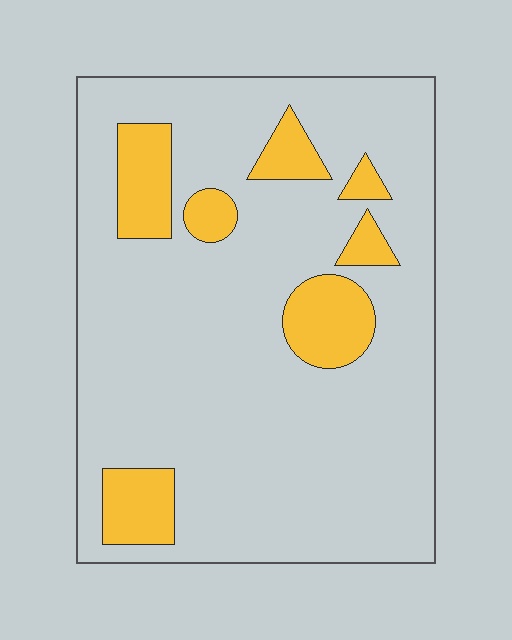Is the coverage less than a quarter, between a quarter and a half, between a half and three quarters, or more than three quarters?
Less than a quarter.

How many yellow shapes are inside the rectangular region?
7.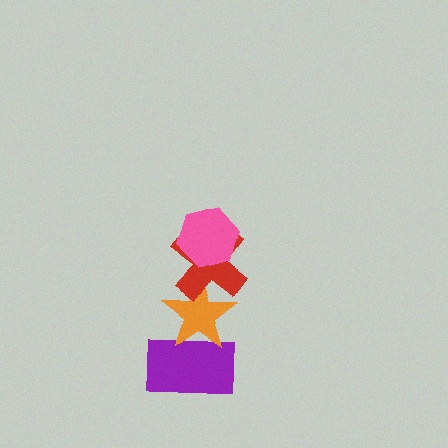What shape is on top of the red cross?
The pink hexagon is on top of the red cross.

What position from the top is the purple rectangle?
The purple rectangle is 4th from the top.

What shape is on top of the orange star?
The red cross is on top of the orange star.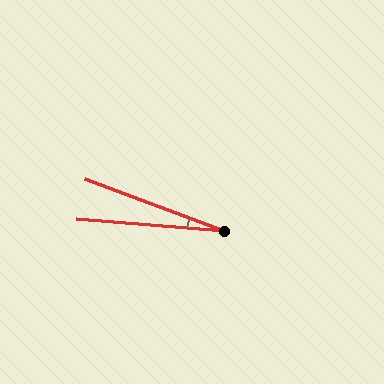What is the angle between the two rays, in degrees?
Approximately 16 degrees.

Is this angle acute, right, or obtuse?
It is acute.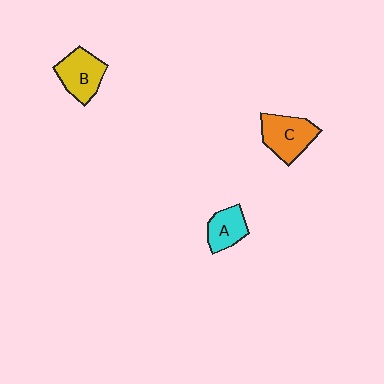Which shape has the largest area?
Shape C (orange).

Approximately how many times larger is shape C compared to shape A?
Approximately 1.5 times.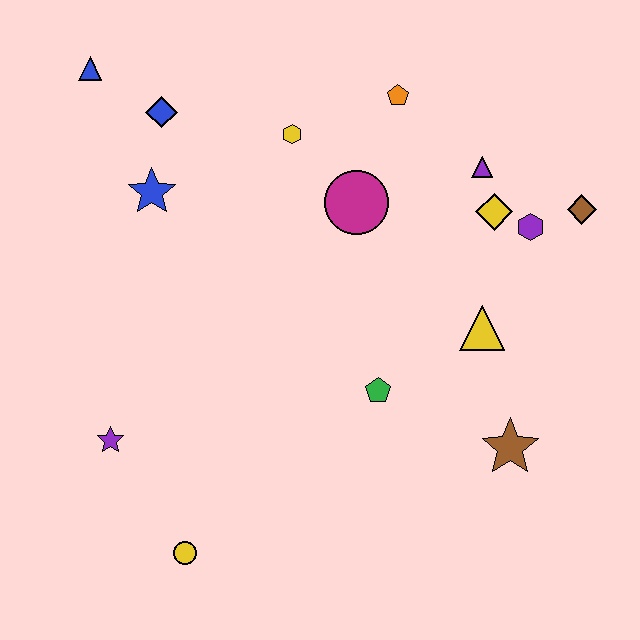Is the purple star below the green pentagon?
Yes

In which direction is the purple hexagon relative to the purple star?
The purple hexagon is to the right of the purple star.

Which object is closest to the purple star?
The yellow circle is closest to the purple star.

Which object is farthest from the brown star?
The blue triangle is farthest from the brown star.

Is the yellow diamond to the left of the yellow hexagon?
No